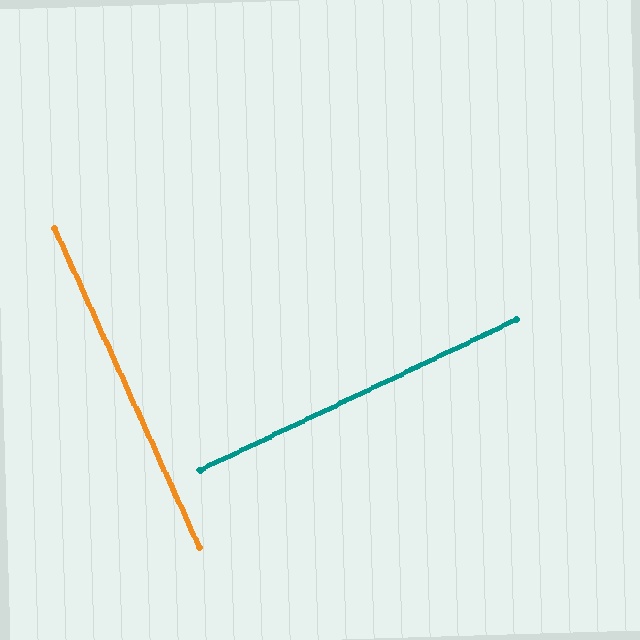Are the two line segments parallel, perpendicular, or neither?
Perpendicular — they meet at approximately 89°.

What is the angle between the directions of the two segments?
Approximately 89 degrees.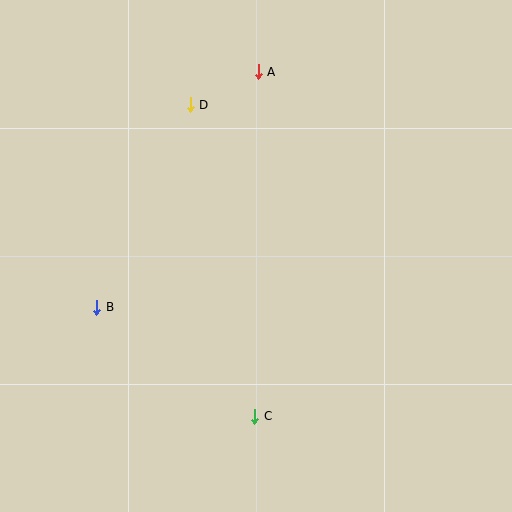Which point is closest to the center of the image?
Point C at (255, 416) is closest to the center.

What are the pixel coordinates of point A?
Point A is at (258, 72).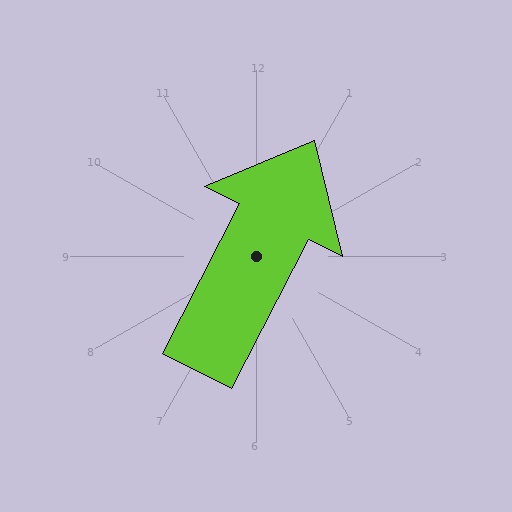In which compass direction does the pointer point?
Northeast.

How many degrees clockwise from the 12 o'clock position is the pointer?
Approximately 27 degrees.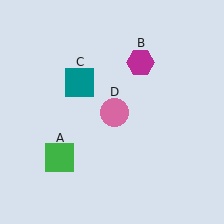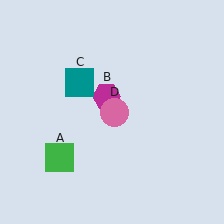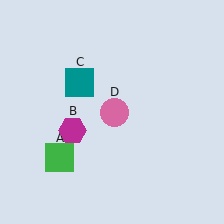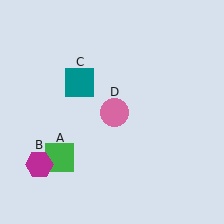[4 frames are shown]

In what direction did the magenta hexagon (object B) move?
The magenta hexagon (object B) moved down and to the left.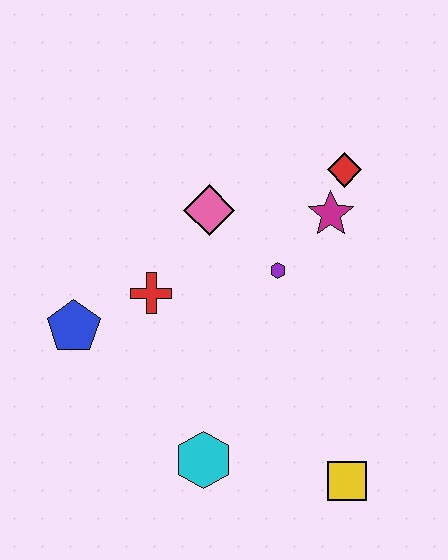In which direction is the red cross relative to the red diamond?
The red cross is to the left of the red diamond.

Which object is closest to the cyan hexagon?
The yellow square is closest to the cyan hexagon.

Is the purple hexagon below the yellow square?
No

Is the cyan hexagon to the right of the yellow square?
No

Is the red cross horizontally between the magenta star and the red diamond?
No